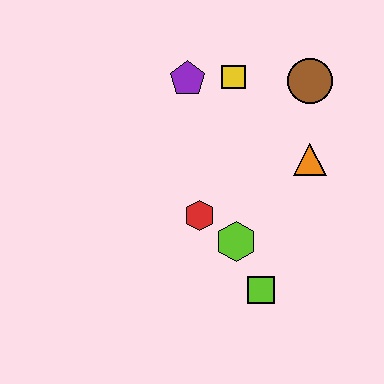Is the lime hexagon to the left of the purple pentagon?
No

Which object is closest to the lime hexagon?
The red hexagon is closest to the lime hexagon.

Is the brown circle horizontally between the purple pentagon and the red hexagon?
No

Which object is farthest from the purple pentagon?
The lime square is farthest from the purple pentagon.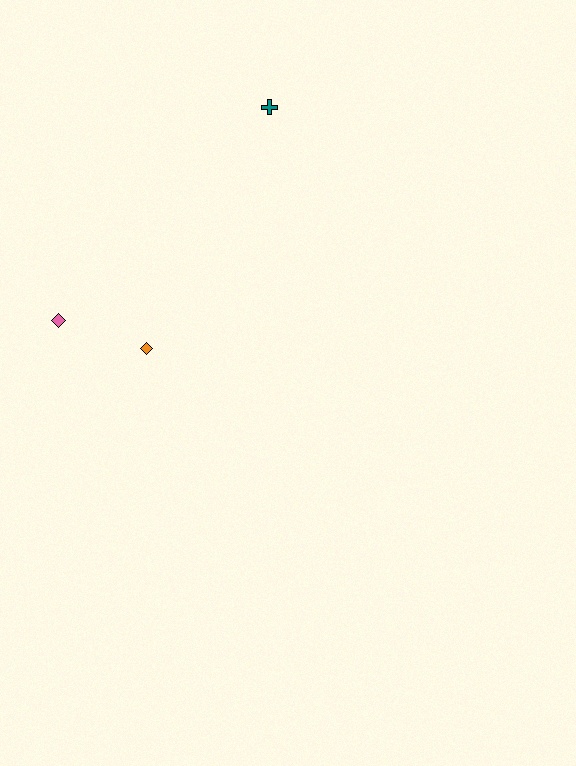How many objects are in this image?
There are 3 objects.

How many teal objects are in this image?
There is 1 teal object.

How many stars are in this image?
There are no stars.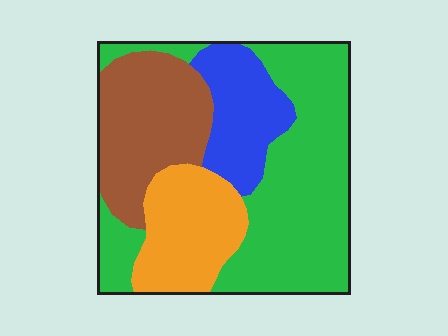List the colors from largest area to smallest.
From largest to smallest: green, brown, orange, blue.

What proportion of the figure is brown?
Brown covers roughly 25% of the figure.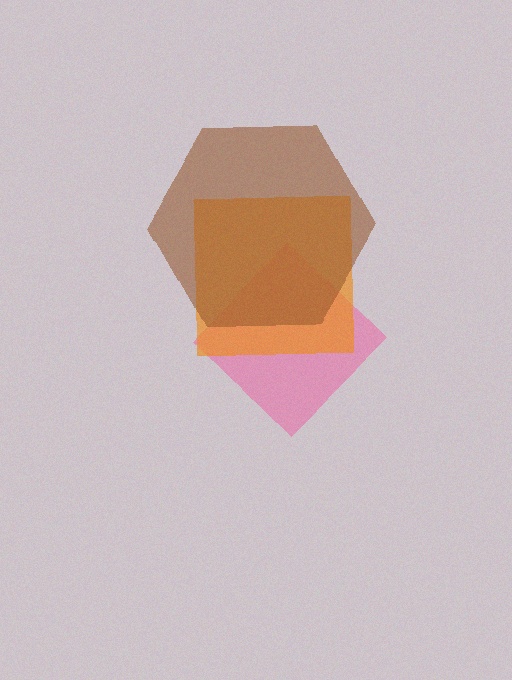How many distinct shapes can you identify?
There are 3 distinct shapes: a pink diamond, an orange square, a brown hexagon.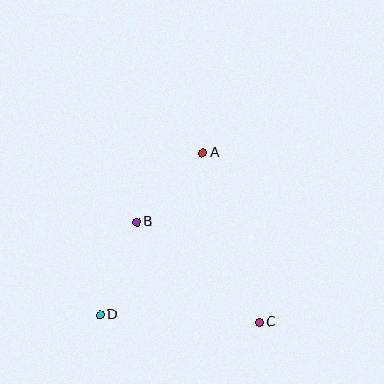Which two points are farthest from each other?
Points A and D are farthest from each other.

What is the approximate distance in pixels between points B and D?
The distance between B and D is approximately 100 pixels.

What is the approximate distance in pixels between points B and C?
The distance between B and C is approximately 159 pixels.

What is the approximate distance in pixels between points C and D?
The distance between C and D is approximately 160 pixels.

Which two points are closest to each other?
Points A and B are closest to each other.